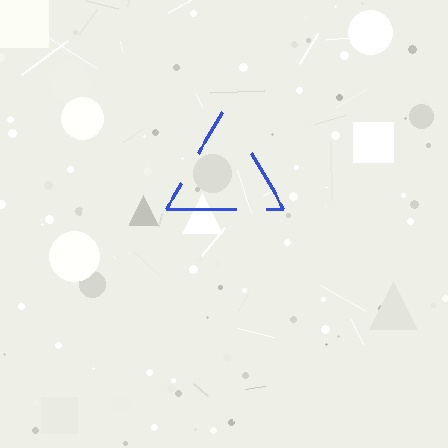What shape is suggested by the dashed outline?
The dashed outline suggests a triangle.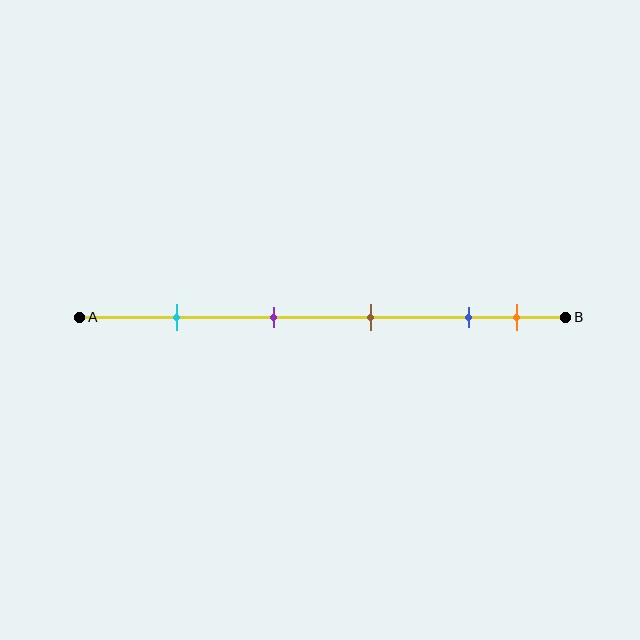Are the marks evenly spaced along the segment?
No, the marks are not evenly spaced.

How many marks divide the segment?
There are 5 marks dividing the segment.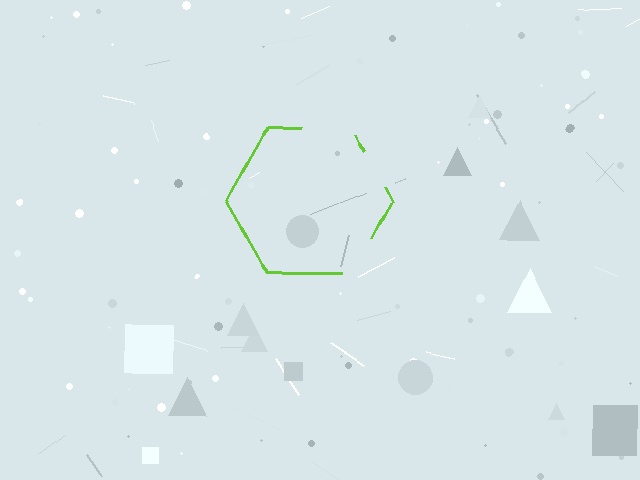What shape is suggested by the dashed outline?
The dashed outline suggests a hexagon.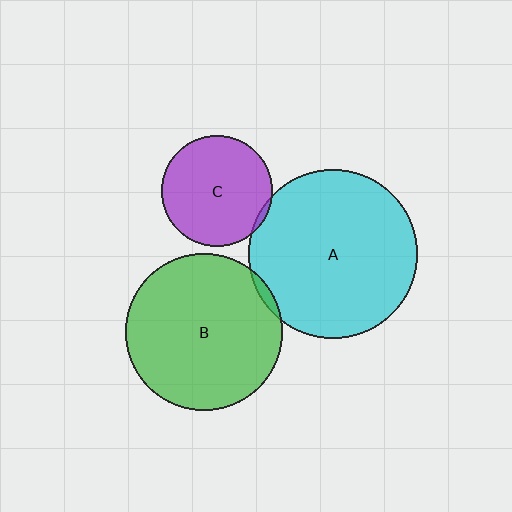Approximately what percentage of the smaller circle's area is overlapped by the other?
Approximately 5%.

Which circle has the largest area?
Circle A (cyan).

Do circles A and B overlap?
Yes.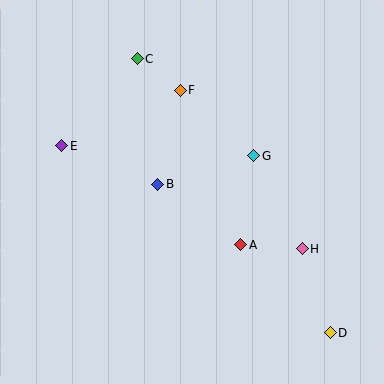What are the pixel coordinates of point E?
Point E is at (62, 146).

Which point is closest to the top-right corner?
Point G is closest to the top-right corner.